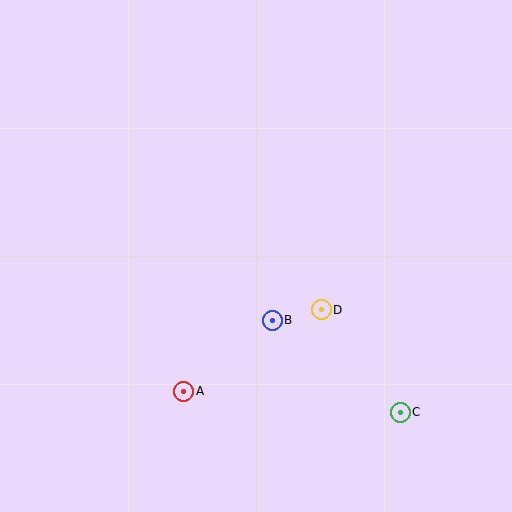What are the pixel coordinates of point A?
Point A is at (184, 391).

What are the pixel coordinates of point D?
Point D is at (321, 310).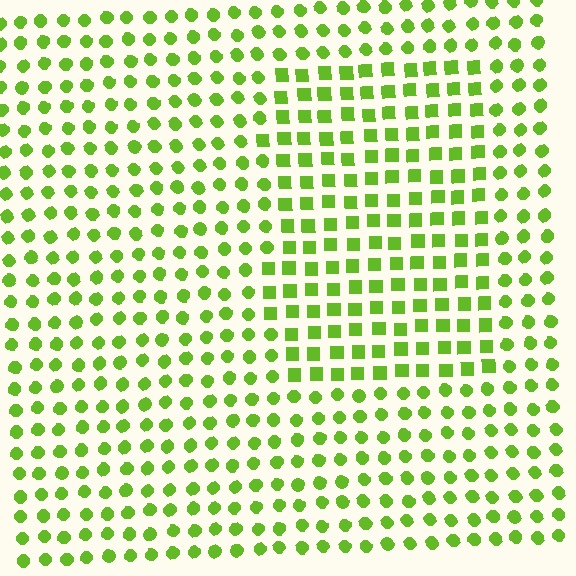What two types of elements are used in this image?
The image uses squares inside the rectangle region and circles outside it.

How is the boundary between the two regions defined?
The boundary is defined by a change in element shape: squares inside vs. circles outside. All elements share the same color and spacing.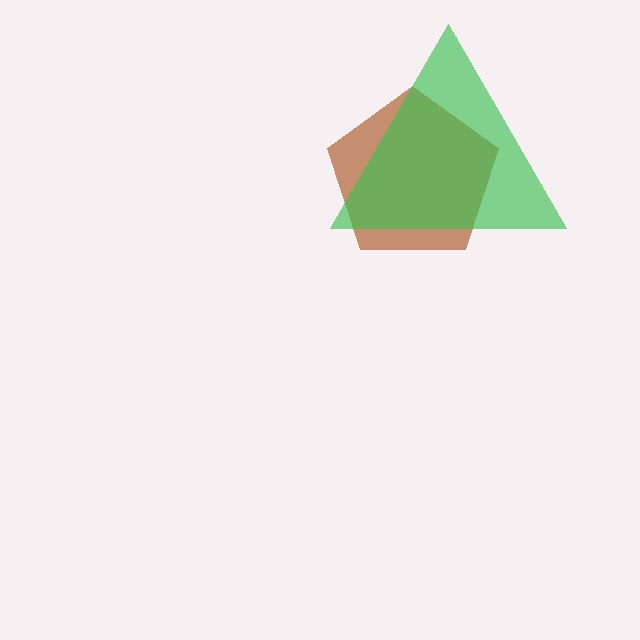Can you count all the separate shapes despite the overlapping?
Yes, there are 2 separate shapes.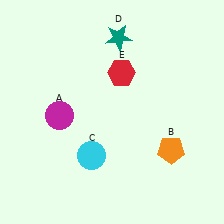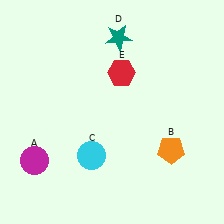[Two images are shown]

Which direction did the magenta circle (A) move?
The magenta circle (A) moved down.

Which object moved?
The magenta circle (A) moved down.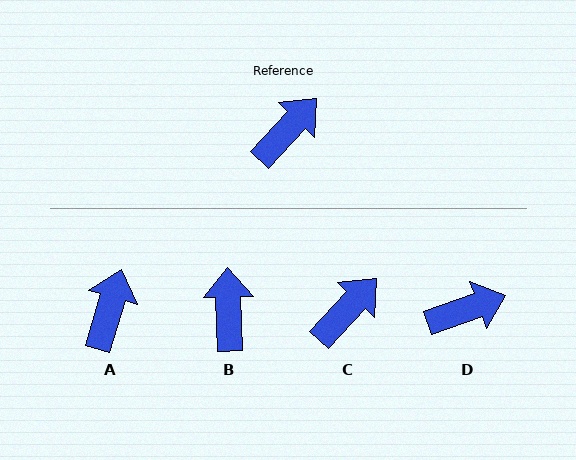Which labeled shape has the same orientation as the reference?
C.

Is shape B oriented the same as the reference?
No, it is off by about 45 degrees.